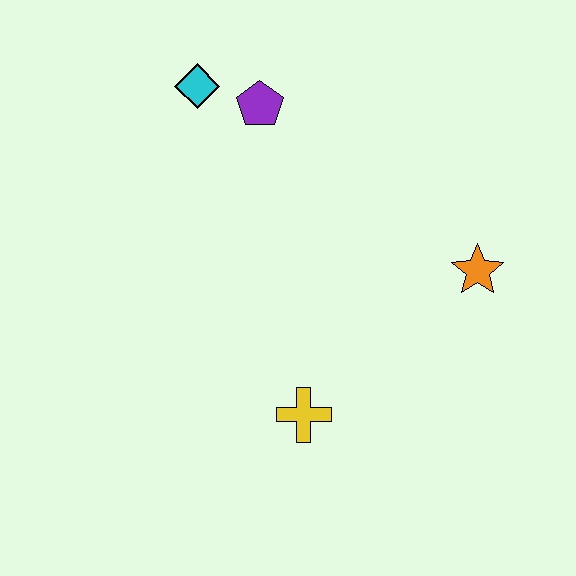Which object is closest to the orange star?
The yellow cross is closest to the orange star.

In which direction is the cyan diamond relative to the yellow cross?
The cyan diamond is above the yellow cross.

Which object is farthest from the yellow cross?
The cyan diamond is farthest from the yellow cross.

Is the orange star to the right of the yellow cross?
Yes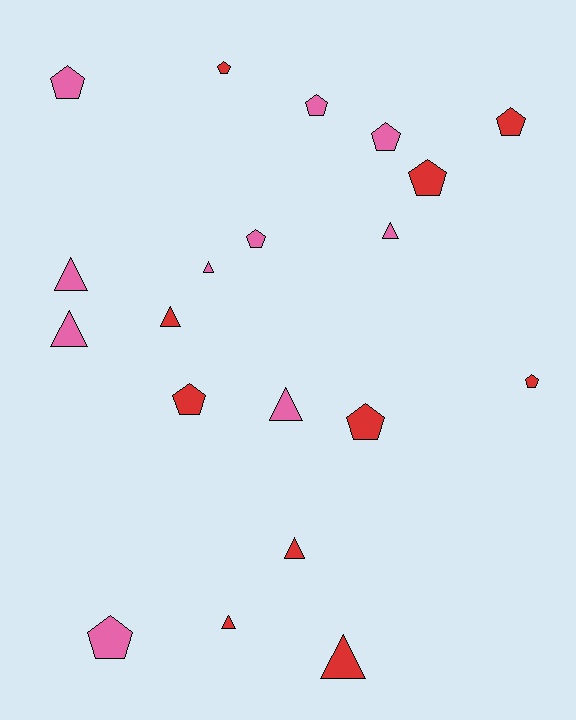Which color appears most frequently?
Red, with 10 objects.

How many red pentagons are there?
There are 6 red pentagons.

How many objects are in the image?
There are 20 objects.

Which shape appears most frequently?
Pentagon, with 11 objects.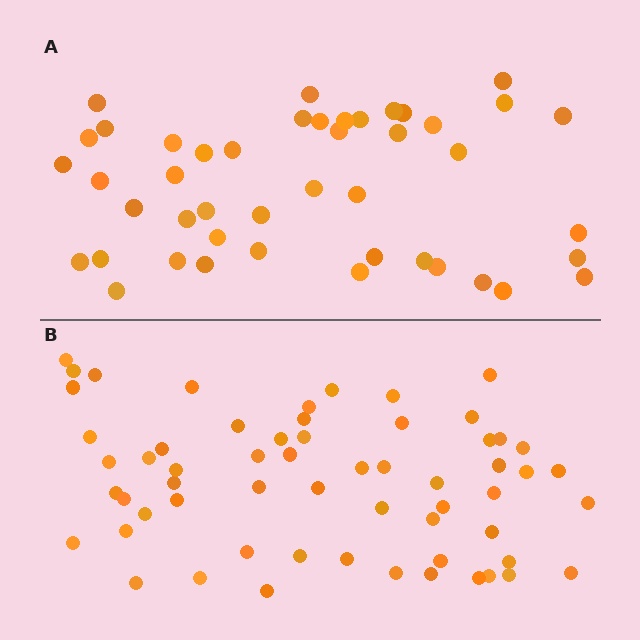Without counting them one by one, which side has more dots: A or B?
Region B (the bottom region) has more dots.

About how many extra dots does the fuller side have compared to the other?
Region B has approximately 15 more dots than region A.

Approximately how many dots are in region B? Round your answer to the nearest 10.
About 60 dots.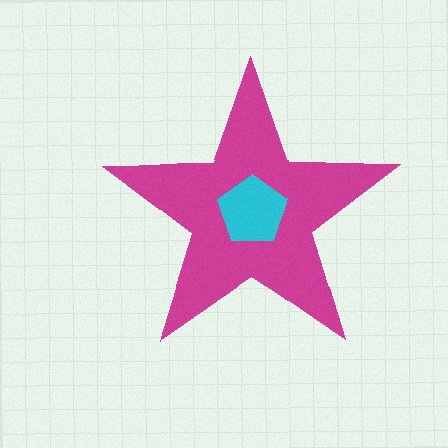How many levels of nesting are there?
2.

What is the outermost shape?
The magenta star.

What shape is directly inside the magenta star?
The cyan pentagon.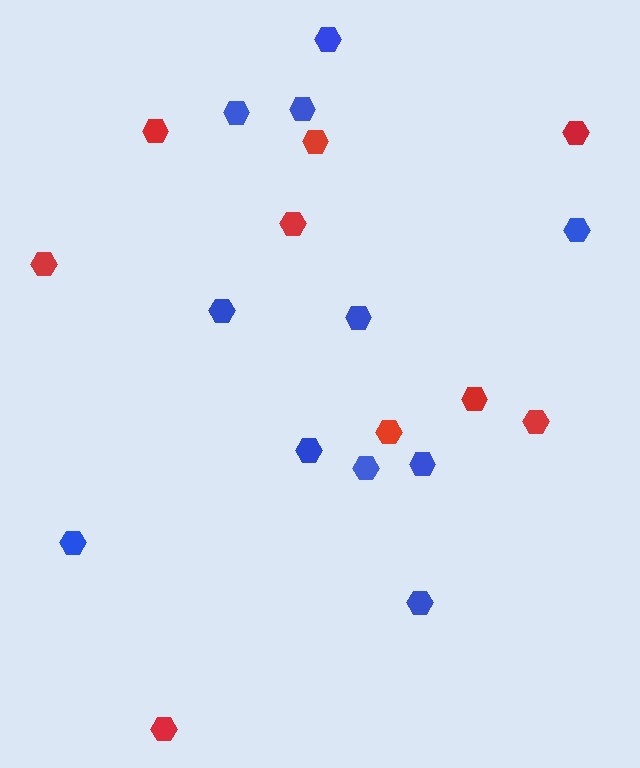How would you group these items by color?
There are 2 groups: one group of red hexagons (9) and one group of blue hexagons (11).